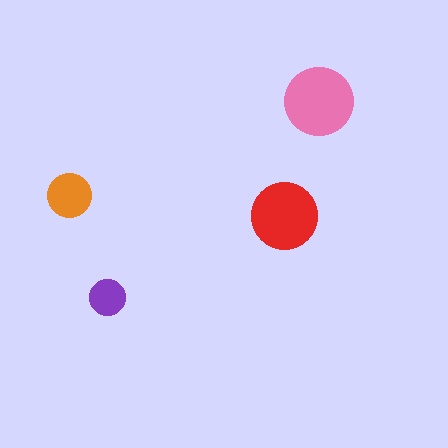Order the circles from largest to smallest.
the pink one, the red one, the orange one, the purple one.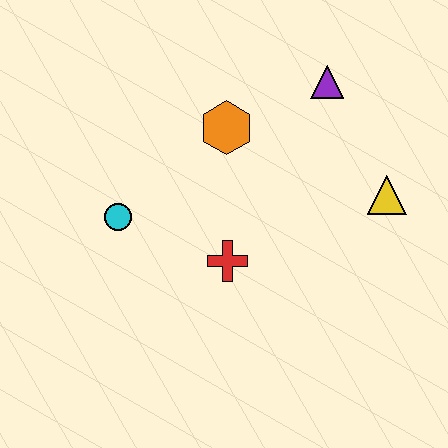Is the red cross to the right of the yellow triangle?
No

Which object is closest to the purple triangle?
The orange hexagon is closest to the purple triangle.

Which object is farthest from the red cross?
The purple triangle is farthest from the red cross.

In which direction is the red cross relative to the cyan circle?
The red cross is to the right of the cyan circle.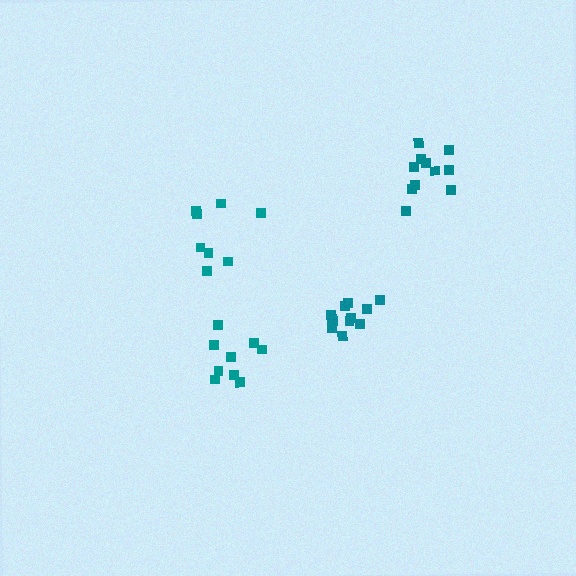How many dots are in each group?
Group 1: 9 dots, Group 2: 13 dots, Group 3: 8 dots, Group 4: 11 dots (41 total).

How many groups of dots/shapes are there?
There are 4 groups.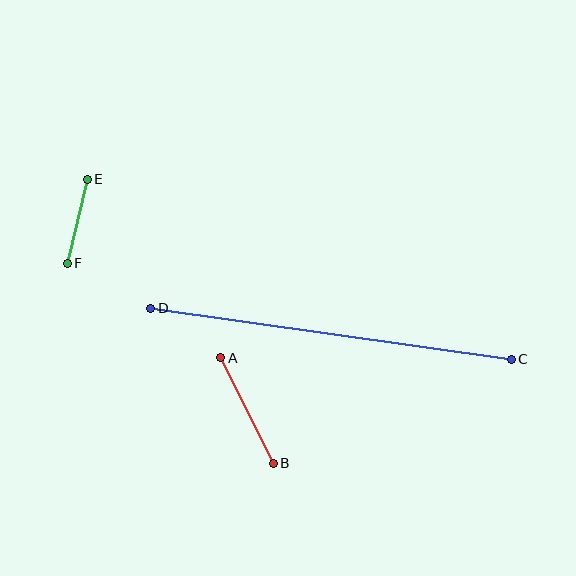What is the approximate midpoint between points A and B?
The midpoint is at approximately (247, 410) pixels.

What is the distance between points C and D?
The distance is approximately 364 pixels.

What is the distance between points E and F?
The distance is approximately 86 pixels.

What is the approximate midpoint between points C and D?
The midpoint is at approximately (331, 334) pixels.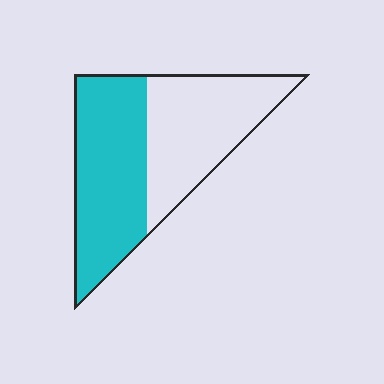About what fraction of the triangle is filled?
About one half (1/2).